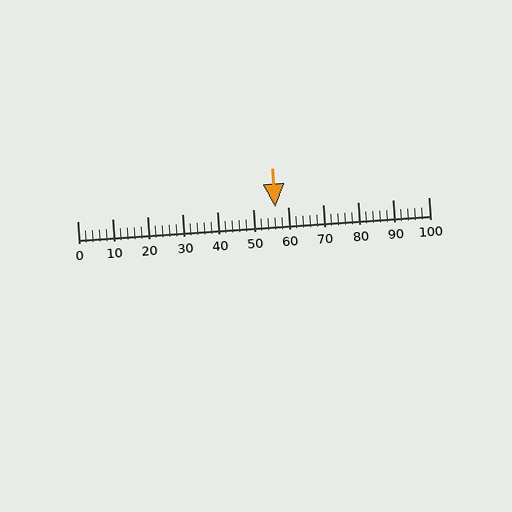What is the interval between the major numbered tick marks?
The major tick marks are spaced 10 units apart.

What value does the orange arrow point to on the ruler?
The orange arrow points to approximately 56.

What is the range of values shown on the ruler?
The ruler shows values from 0 to 100.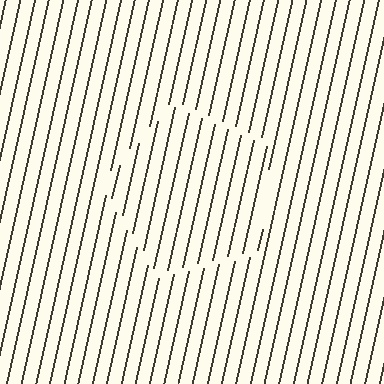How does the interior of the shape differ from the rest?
The interior of the shape contains the same grating, shifted by half a period — the contour is defined by the phase discontinuity where line-ends from the inner and outer gratings abut.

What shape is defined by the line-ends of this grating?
An illusory pentagon. The interior of the shape contains the same grating, shifted by half a period — the contour is defined by the phase discontinuity where line-ends from the inner and outer gratings abut.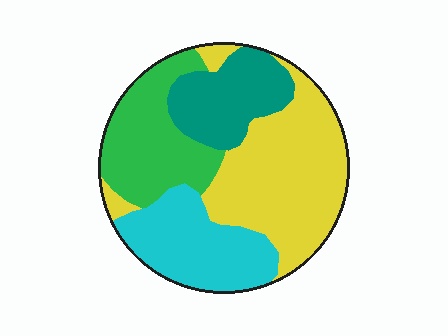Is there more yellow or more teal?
Yellow.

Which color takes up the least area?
Teal, at roughly 15%.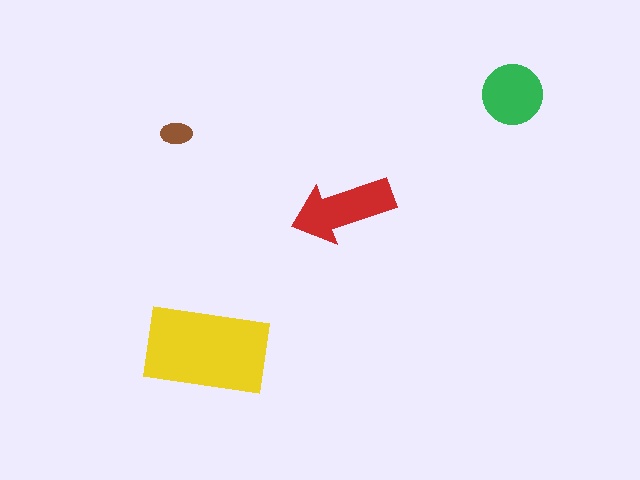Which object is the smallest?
The brown ellipse.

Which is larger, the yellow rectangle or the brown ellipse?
The yellow rectangle.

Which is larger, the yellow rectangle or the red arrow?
The yellow rectangle.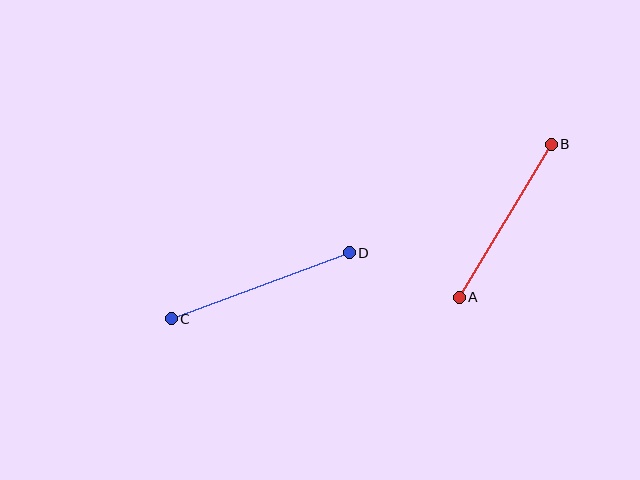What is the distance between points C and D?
The distance is approximately 190 pixels.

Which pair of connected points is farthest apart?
Points C and D are farthest apart.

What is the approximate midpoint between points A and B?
The midpoint is at approximately (505, 221) pixels.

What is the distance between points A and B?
The distance is approximately 178 pixels.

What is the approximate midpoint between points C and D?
The midpoint is at approximately (260, 286) pixels.